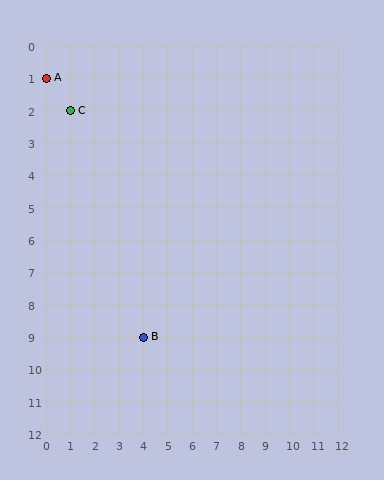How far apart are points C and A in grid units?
Points C and A are 1 column and 1 row apart (about 1.4 grid units diagonally).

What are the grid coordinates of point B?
Point B is at grid coordinates (4, 9).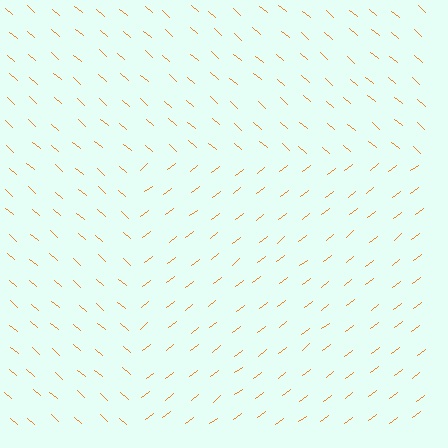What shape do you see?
I see a rectangle.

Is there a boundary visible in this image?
Yes, there is a texture boundary formed by a change in line orientation.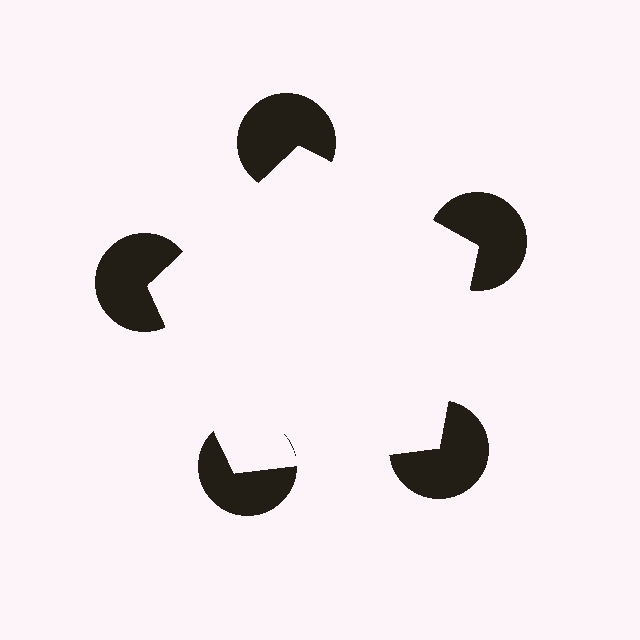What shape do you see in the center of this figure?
An illusory pentagon — its edges are inferred from the aligned wedge cuts in the pac-man discs, not physically drawn.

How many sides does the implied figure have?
5 sides.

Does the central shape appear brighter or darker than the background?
It typically appears slightly brighter than the background, even though no actual brightness change is drawn.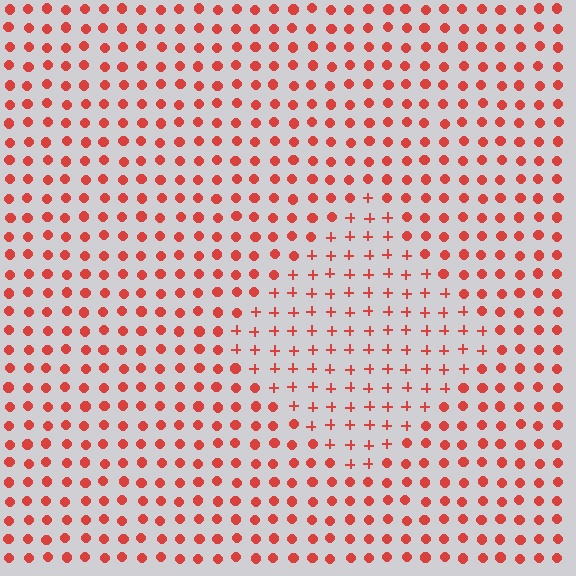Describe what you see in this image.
The image is filled with small red elements arranged in a uniform grid. A diamond-shaped region contains plus signs, while the surrounding area contains circles. The boundary is defined purely by the change in element shape.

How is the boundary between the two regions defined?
The boundary is defined by a change in element shape: plus signs inside vs. circles outside. All elements share the same color and spacing.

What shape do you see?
I see a diamond.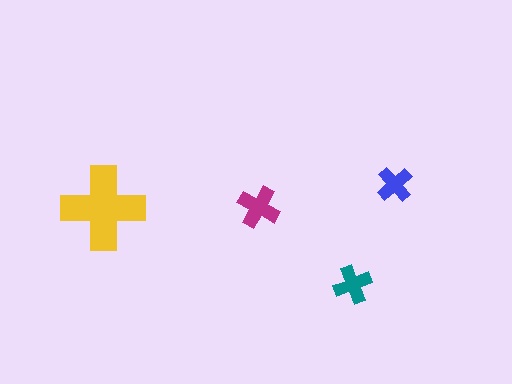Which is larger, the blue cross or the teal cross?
The teal one.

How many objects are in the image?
There are 4 objects in the image.